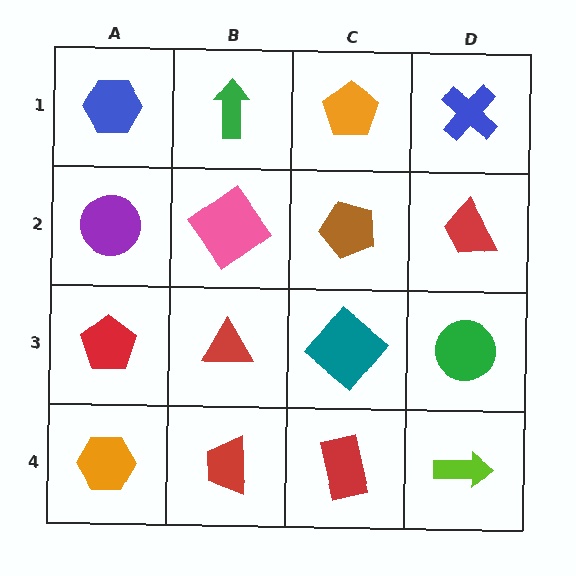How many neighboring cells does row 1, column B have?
3.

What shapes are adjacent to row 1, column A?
A purple circle (row 2, column A), a green arrow (row 1, column B).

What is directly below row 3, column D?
A lime arrow.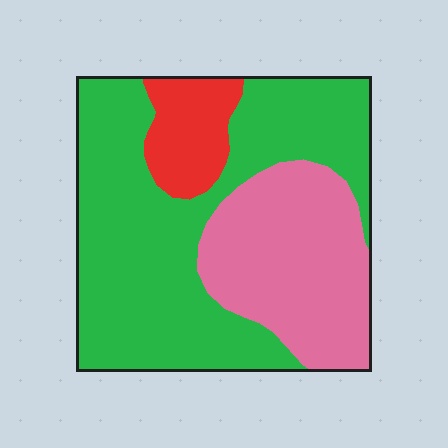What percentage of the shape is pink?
Pink takes up about one third (1/3) of the shape.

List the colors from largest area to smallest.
From largest to smallest: green, pink, red.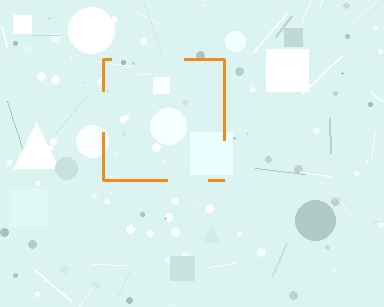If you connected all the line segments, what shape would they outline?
They would outline a square.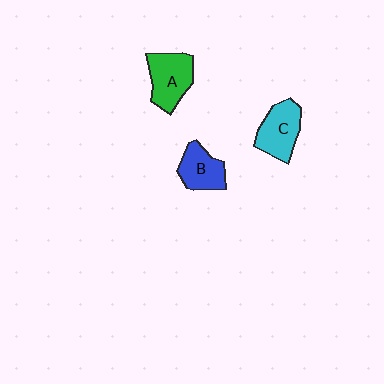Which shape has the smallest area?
Shape B (blue).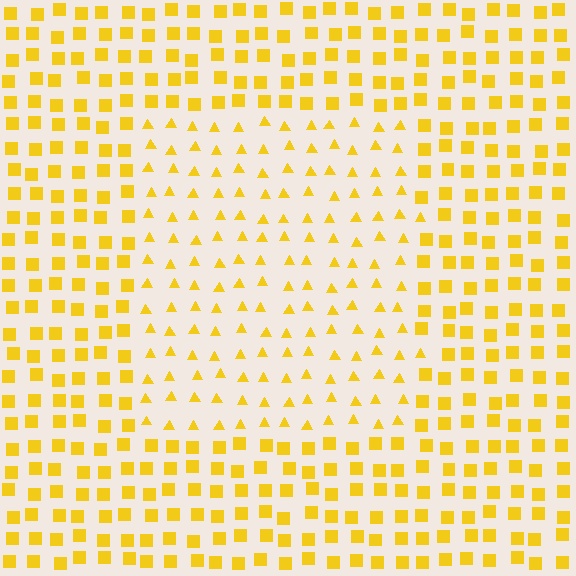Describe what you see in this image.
The image is filled with small yellow elements arranged in a uniform grid. A rectangle-shaped region contains triangles, while the surrounding area contains squares. The boundary is defined purely by the change in element shape.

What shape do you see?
I see a rectangle.